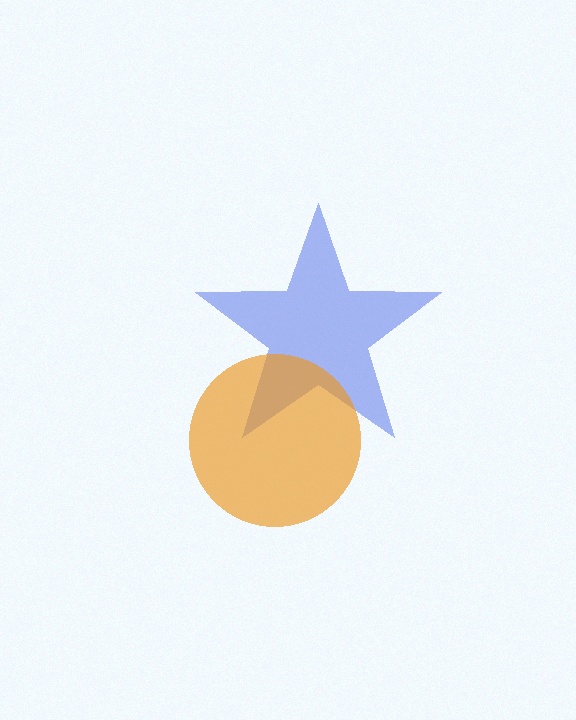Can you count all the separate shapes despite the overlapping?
Yes, there are 2 separate shapes.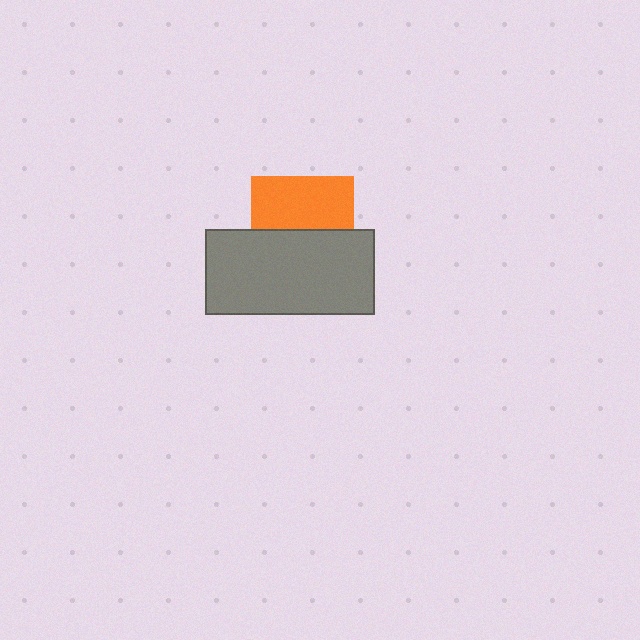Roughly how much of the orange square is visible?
About half of it is visible (roughly 52%).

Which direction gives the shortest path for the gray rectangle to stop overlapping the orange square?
Moving down gives the shortest separation.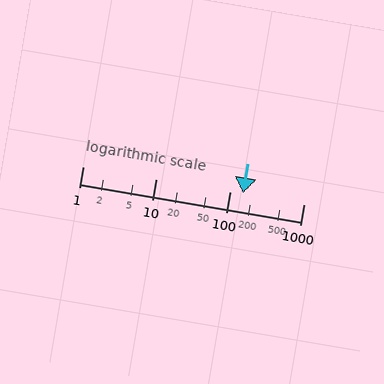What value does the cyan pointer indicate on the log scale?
The pointer indicates approximately 150.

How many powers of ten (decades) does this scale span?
The scale spans 3 decades, from 1 to 1000.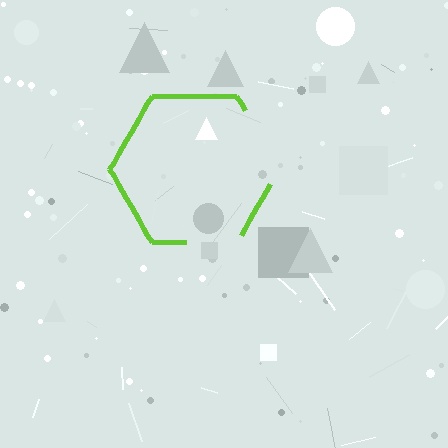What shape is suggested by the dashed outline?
The dashed outline suggests a hexagon.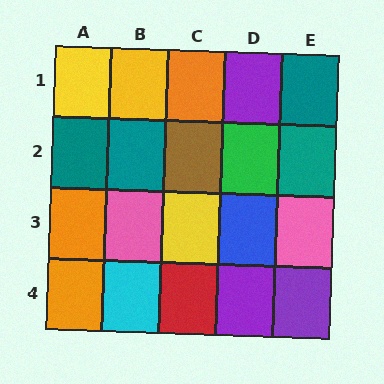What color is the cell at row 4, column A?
Orange.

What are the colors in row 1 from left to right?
Yellow, yellow, orange, purple, teal.